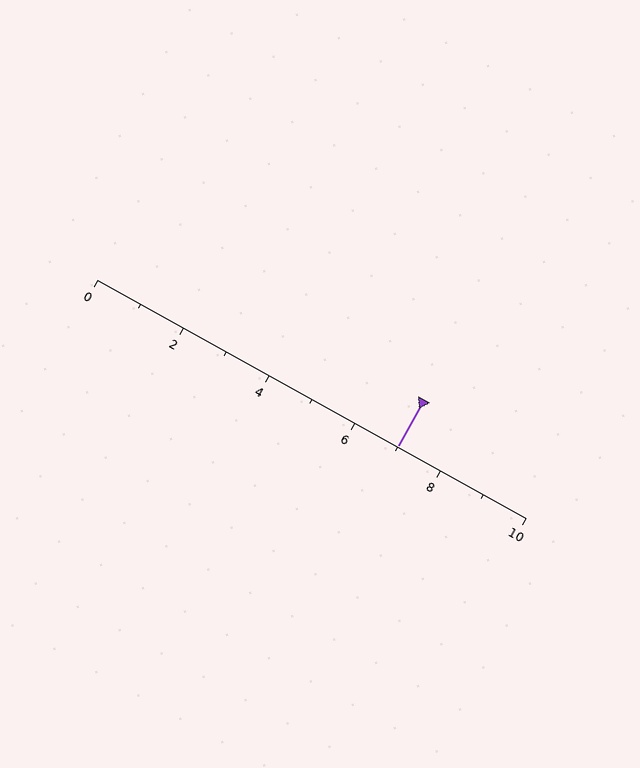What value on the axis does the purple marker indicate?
The marker indicates approximately 7.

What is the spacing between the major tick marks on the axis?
The major ticks are spaced 2 apart.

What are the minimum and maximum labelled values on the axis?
The axis runs from 0 to 10.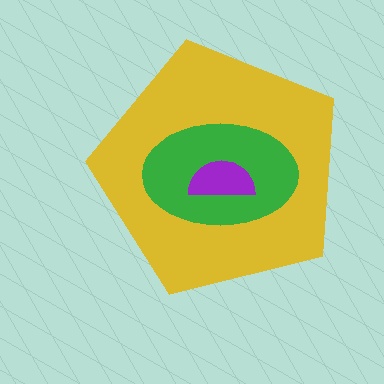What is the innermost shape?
The purple semicircle.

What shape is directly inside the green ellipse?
The purple semicircle.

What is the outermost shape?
The yellow pentagon.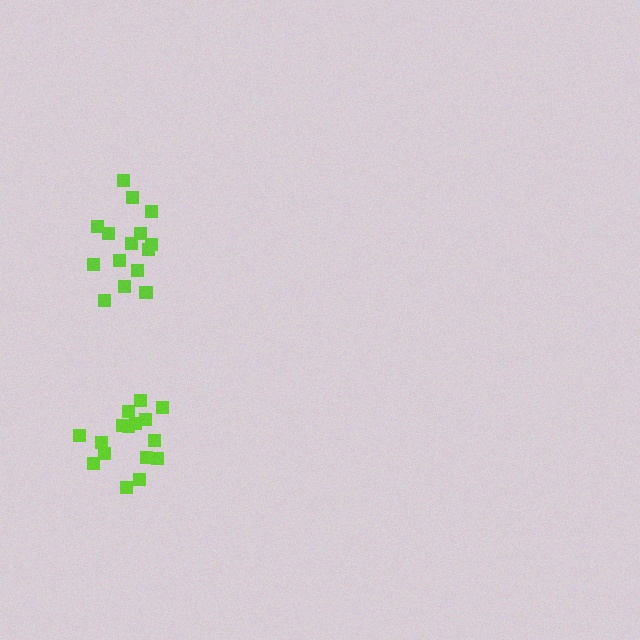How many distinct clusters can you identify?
There are 2 distinct clusters.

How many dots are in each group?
Group 1: 15 dots, Group 2: 16 dots (31 total).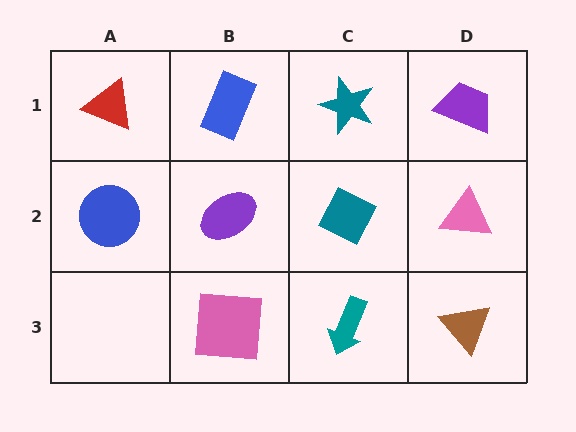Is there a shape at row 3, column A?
No, that cell is empty.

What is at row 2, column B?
A purple ellipse.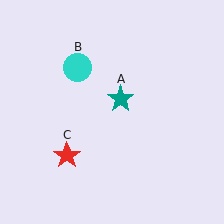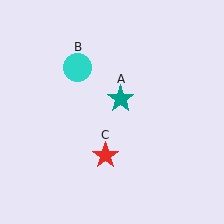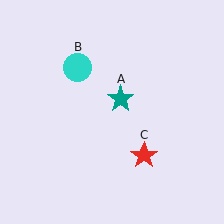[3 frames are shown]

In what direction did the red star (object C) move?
The red star (object C) moved right.